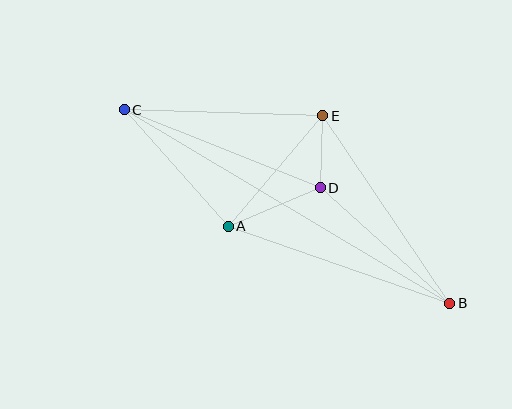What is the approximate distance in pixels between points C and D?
The distance between C and D is approximately 211 pixels.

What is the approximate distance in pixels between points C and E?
The distance between C and E is approximately 199 pixels.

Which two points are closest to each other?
Points D and E are closest to each other.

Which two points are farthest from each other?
Points B and C are farthest from each other.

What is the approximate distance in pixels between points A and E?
The distance between A and E is approximately 146 pixels.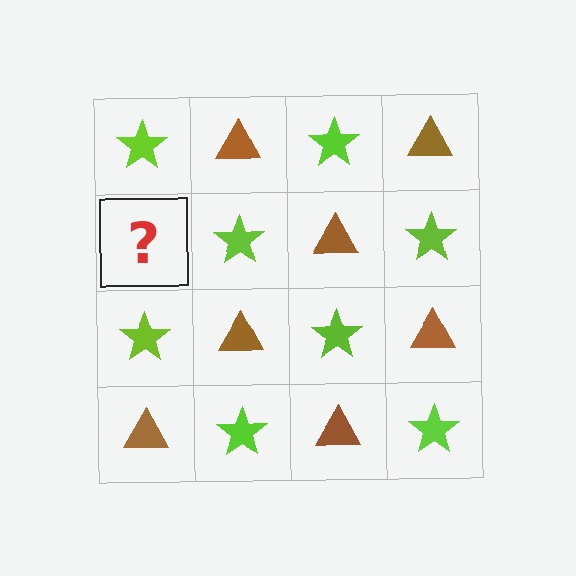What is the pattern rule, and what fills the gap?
The rule is that it alternates lime star and brown triangle in a checkerboard pattern. The gap should be filled with a brown triangle.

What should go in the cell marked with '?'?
The missing cell should contain a brown triangle.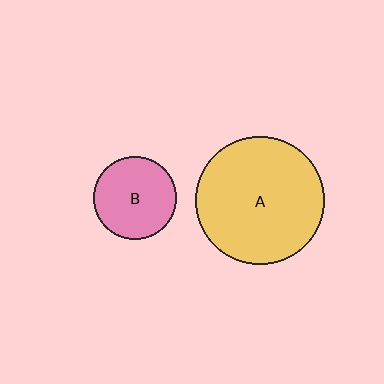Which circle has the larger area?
Circle A (yellow).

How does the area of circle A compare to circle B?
Approximately 2.4 times.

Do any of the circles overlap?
No, none of the circles overlap.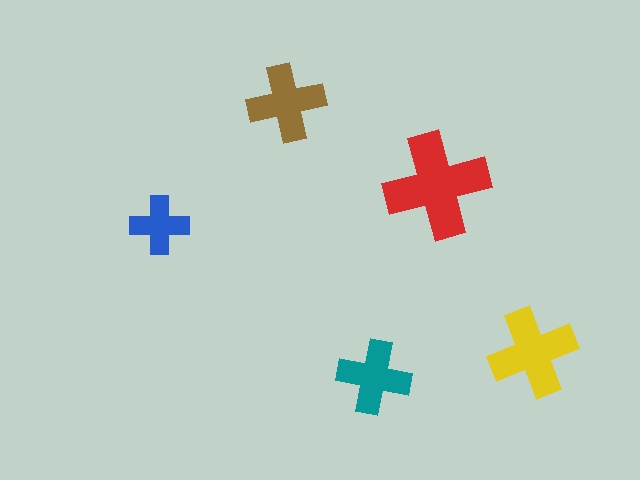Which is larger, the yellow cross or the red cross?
The red one.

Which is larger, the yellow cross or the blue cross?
The yellow one.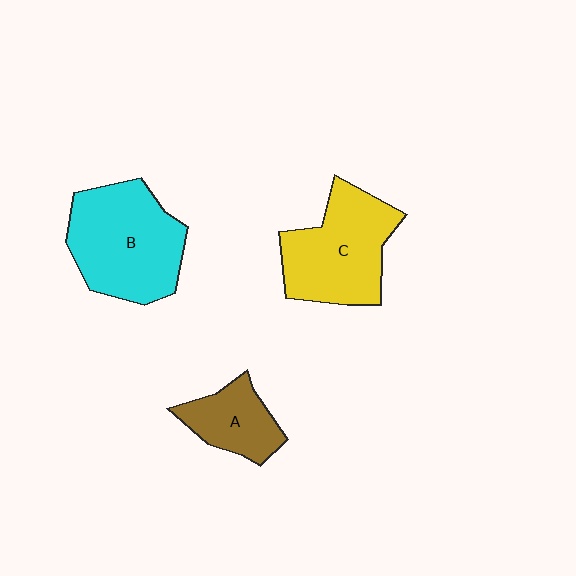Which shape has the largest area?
Shape B (cyan).